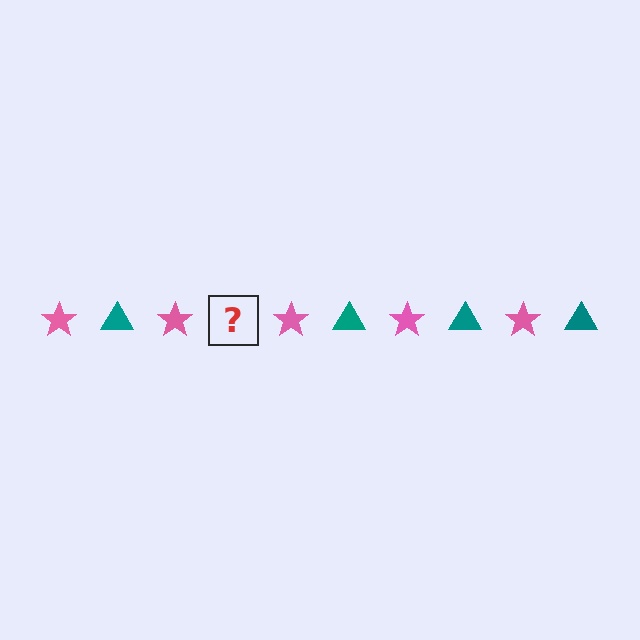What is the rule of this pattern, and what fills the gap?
The rule is that the pattern alternates between pink star and teal triangle. The gap should be filled with a teal triangle.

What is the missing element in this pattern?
The missing element is a teal triangle.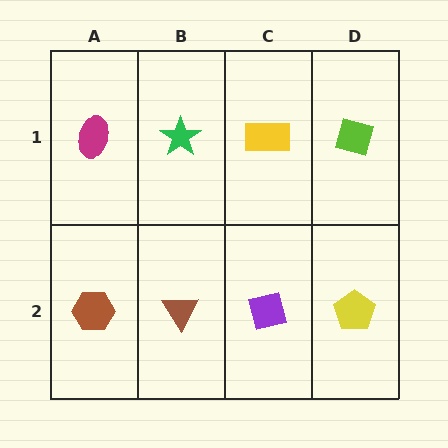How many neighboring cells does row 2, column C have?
3.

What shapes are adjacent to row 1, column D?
A yellow pentagon (row 2, column D), a yellow rectangle (row 1, column C).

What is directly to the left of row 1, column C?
A green star.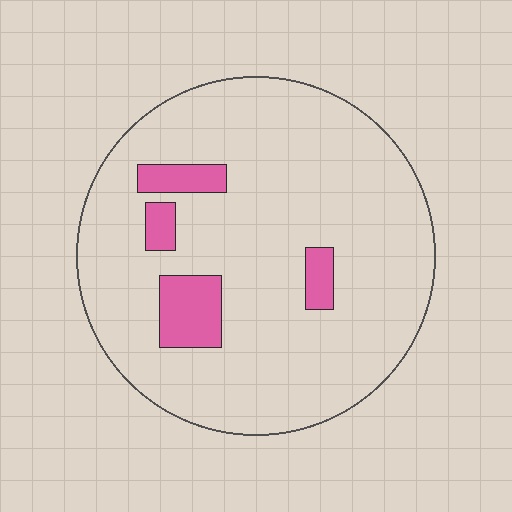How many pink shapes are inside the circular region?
4.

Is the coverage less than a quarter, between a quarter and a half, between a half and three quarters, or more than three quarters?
Less than a quarter.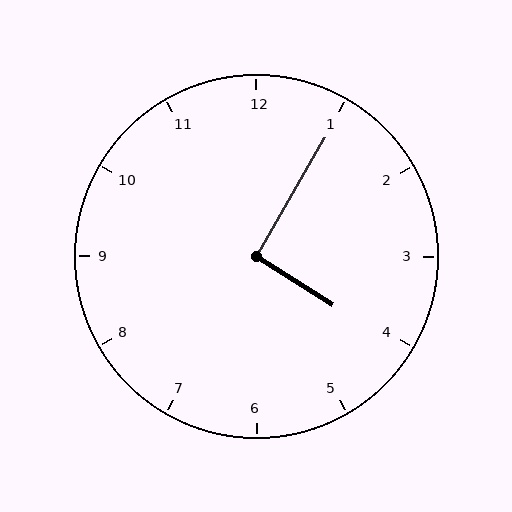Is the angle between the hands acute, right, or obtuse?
It is right.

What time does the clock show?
4:05.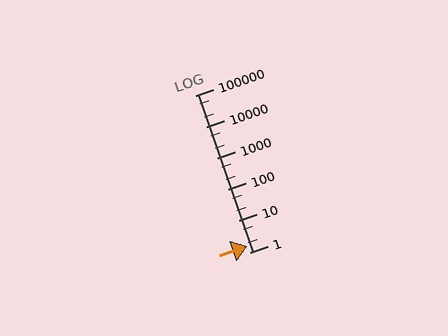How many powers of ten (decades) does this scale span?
The scale spans 5 decades, from 1 to 100000.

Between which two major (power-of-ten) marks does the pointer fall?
The pointer is between 1 and 10.